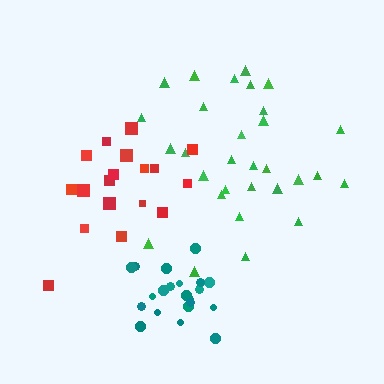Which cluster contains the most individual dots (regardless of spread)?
Green (30).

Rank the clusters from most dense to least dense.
teal, green, red.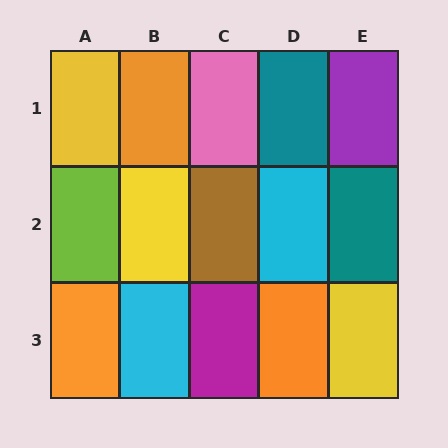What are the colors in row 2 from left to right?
Lime, yellow, brown, cyan, teal.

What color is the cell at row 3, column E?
Yellow.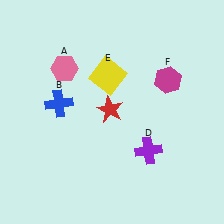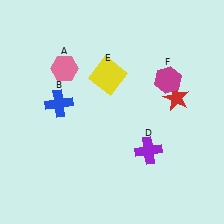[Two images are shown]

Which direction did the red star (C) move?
The red star (C) moved right.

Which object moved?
The red star (C) moved right.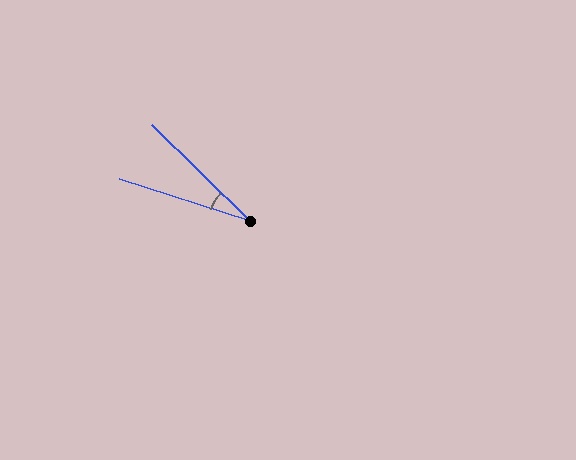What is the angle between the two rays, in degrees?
Approximately 27 degrees.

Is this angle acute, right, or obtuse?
It is acute.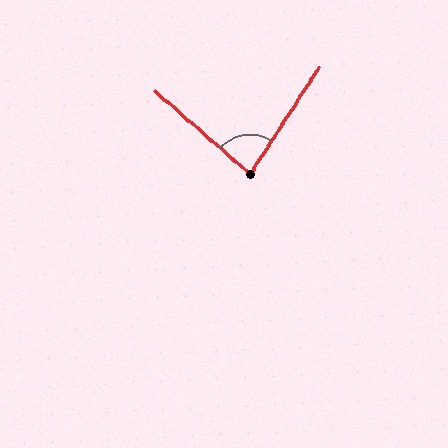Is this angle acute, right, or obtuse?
It is acute.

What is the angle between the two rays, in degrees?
Approximately 82 degrees.